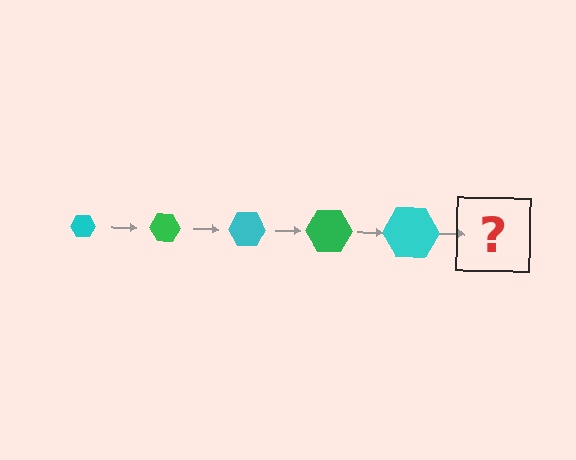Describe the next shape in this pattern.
It should be a green hexagon, larger than the previous one.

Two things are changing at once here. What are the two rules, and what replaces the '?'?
The two rules are that the hexagon grows larger each step and the color cycles through cyan and green. The '?' should be a green hexagon, larger than the previous one.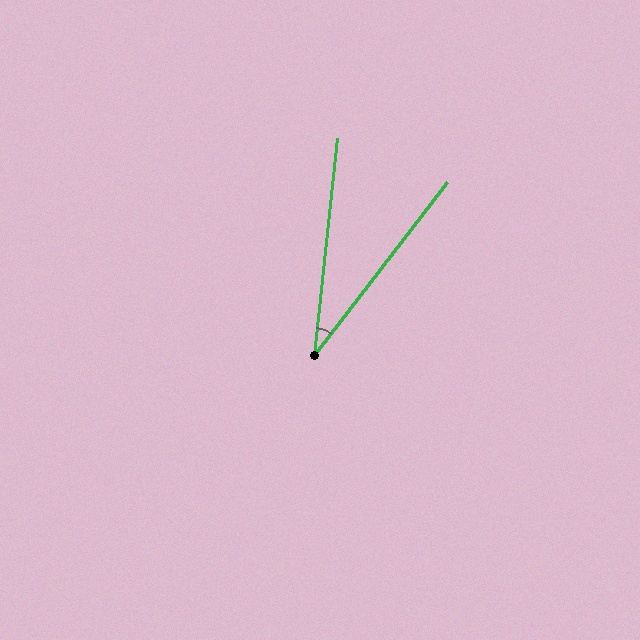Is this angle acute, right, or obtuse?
It is acute.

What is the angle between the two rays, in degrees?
Approximately 31 degrees.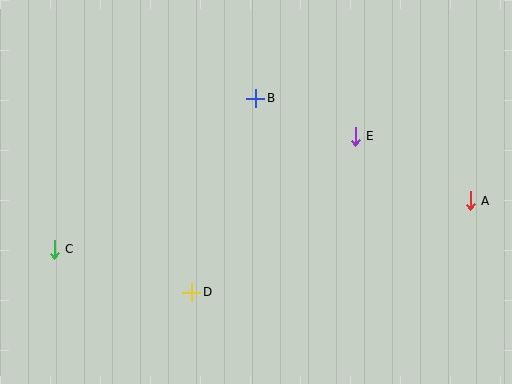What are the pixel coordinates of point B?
Point B is at (256, 98).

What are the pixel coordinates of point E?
Point E is at (355, 136).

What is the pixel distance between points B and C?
The distance between B and C is 252 pixels.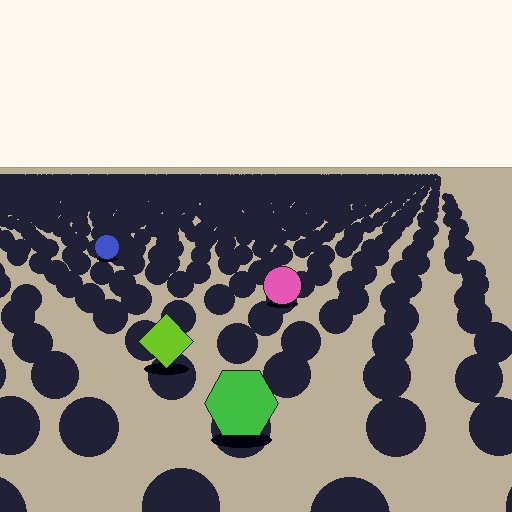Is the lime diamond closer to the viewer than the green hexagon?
No. The green hexagon is closer — you can tell from the texture gradient: the ground texture is coarser near it.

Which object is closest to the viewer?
The green hexagon is closest. The texture marks near it are larger and more spread out.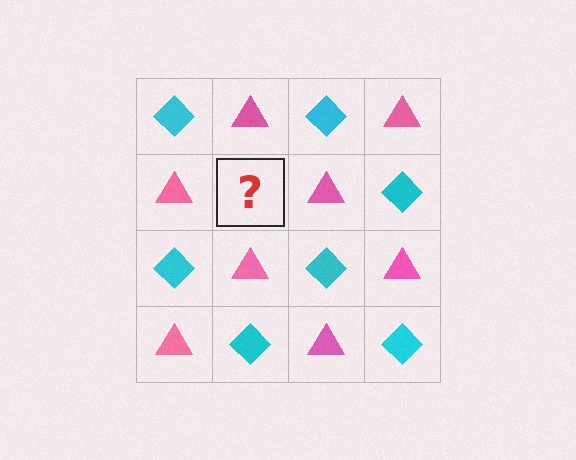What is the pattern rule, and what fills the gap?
The rule is that it alternates cyan diamond and pink triangle in a checkerboard pattern. The gap should be filled with a cyan diamond.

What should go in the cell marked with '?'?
The missing cell should contain a cyan diamond.